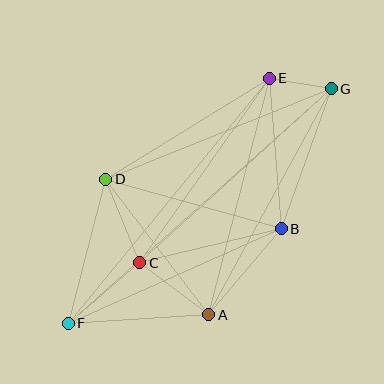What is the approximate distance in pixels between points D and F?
The distance between D and F is approximately 149 pixels.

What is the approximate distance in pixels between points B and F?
The distance between B and F is approximately 233 pixels.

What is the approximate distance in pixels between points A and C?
The distance between A and C is approximately 86 pixels.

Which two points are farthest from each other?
Points F and G are farthest from each other.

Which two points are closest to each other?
Points E and G are closest to each other.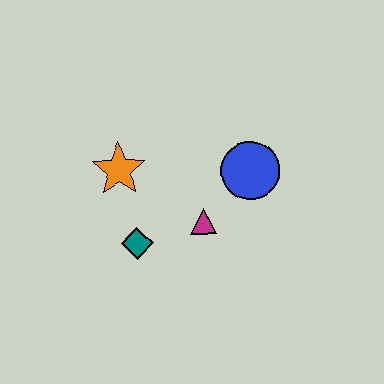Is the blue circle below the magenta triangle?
No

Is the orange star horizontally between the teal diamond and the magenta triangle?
No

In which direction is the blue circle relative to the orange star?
The blue circle is to the right of the orange star.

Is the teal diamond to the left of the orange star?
No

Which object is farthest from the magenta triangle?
The orange star is farthest from the magenta triangle.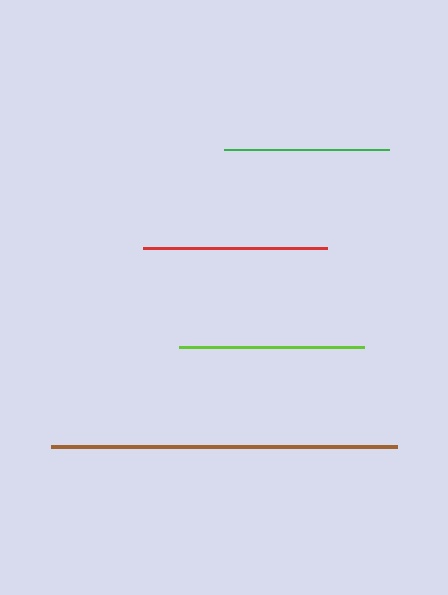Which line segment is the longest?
The brown line is the longest at approximately 346 pixels.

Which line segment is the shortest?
The green line is the shortest at approximately 166 pixels.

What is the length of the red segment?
The red segment is approximately 184 pixels long.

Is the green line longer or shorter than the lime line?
The lime line is longer than the green line.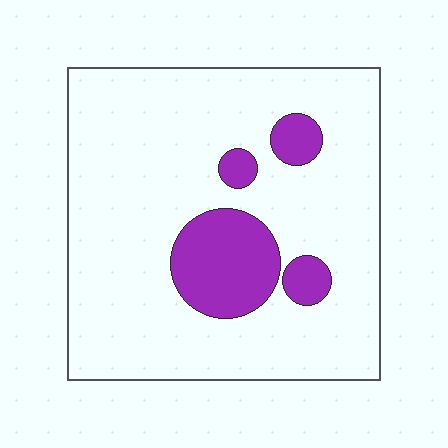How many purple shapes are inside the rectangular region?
4.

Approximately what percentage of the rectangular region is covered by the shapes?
Approximately 15%.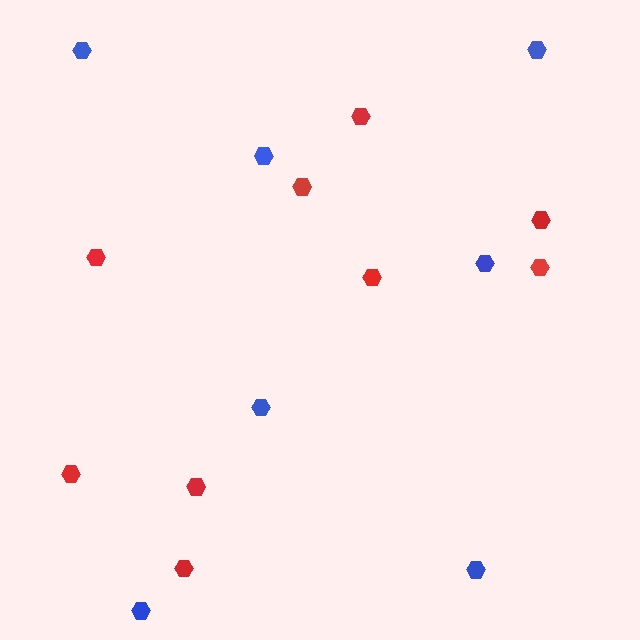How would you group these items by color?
There are 2 groups: one group of red hexagons (9) and one group of blue hexagons (7).